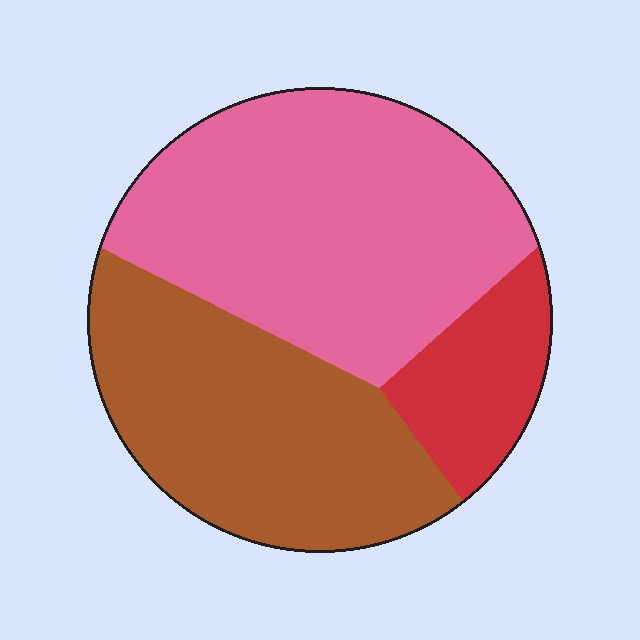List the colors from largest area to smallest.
From largest to smallest: pink, brown, red.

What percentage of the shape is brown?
Brown takes up about three eighths (3/8) of the shape.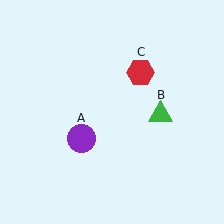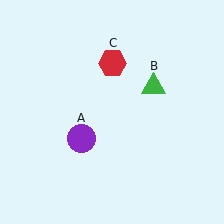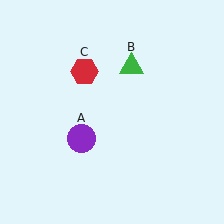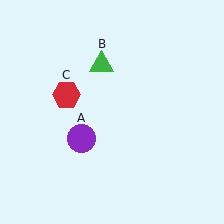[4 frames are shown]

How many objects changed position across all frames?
2 objects changed position: green triangle (object B), red hexagon (object C).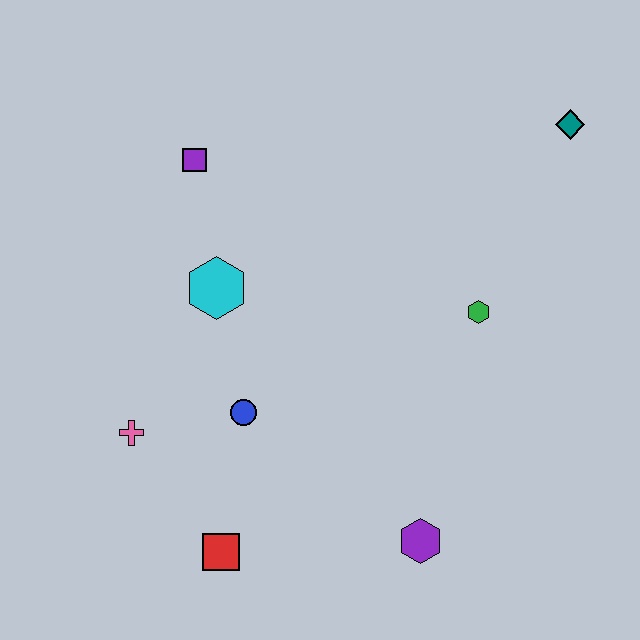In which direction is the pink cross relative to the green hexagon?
The pink cross is to the left of the green hexagon.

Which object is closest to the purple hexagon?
The red square is closest to the purple hexagon.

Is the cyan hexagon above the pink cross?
Yes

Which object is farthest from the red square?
The teal diamond is farthest from the red square.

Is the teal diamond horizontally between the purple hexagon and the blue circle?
No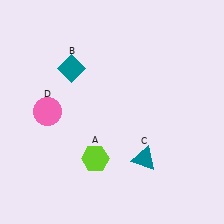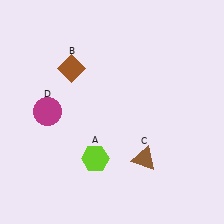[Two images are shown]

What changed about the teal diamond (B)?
In Image 1, B is teal. In Image 2, it changed to brown.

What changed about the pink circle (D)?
In Image 1, D is pink. In Image 2, it changed to magenta.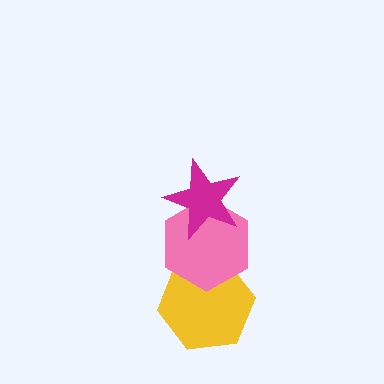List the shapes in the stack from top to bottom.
From top to bottom: the magenta star, the pink hexagon, the yellow hexagon.